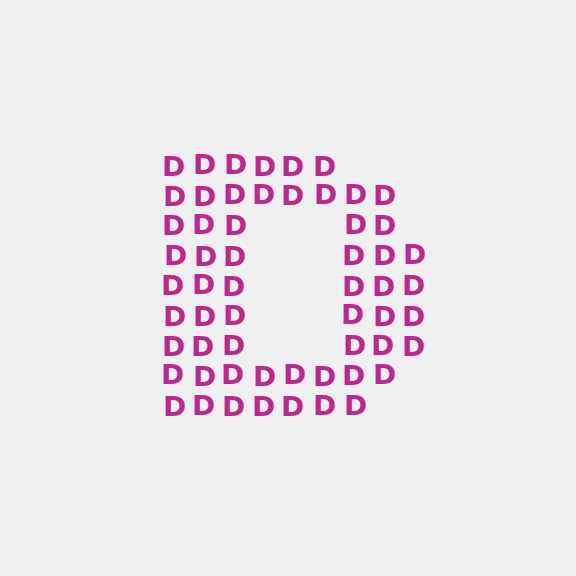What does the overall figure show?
The overall figure shows the letter D.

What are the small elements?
The small elements are letter D's.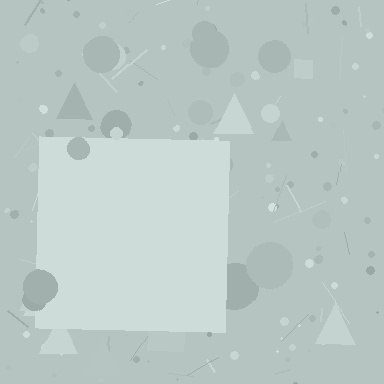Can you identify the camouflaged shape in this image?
The camouflaged shape is a square.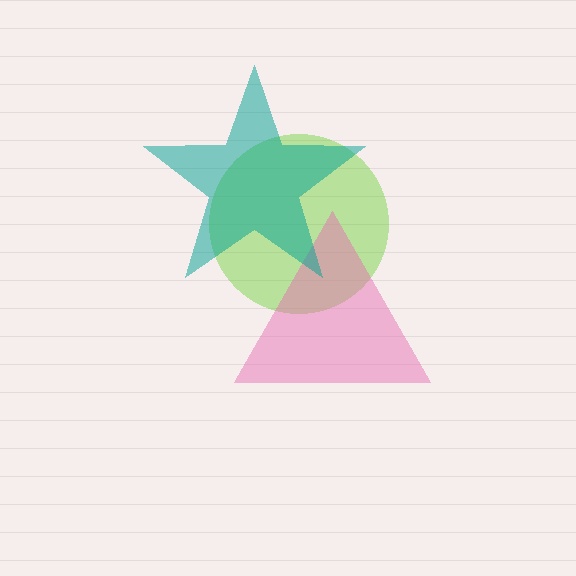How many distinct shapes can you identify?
There are 3 distinct shapes: a lime circle, a pink triangle, a teal star.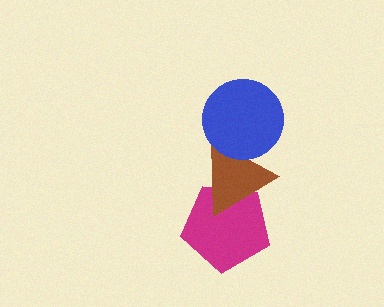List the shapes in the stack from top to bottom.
From top to bottom: the blue circle, the brown triangle, the magenta pentagon.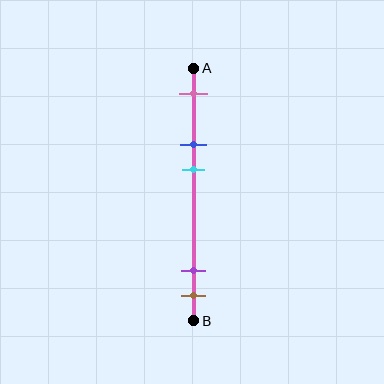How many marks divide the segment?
There are 5 marks dividing the segment.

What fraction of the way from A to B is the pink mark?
The pink mark is approximately 10% (0.1) of the way from A to B.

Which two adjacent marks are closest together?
The purple and brown marks are the closest adjacent pair.